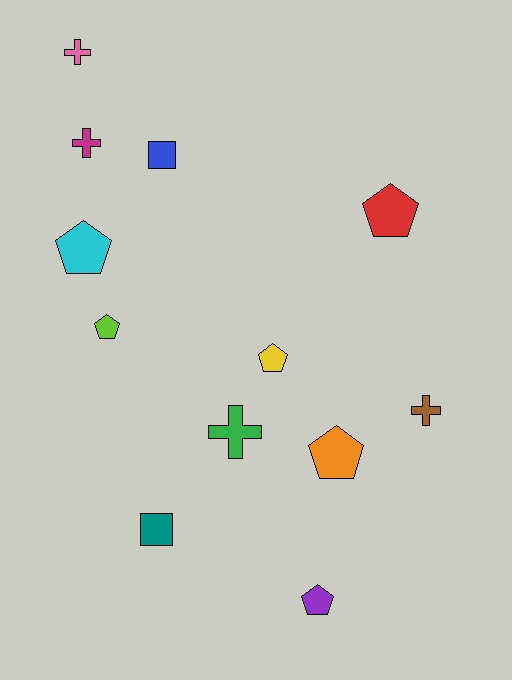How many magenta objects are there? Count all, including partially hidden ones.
There is 1 magenta object.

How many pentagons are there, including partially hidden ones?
There are 6 pentagons.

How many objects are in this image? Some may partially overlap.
There are 12 objects.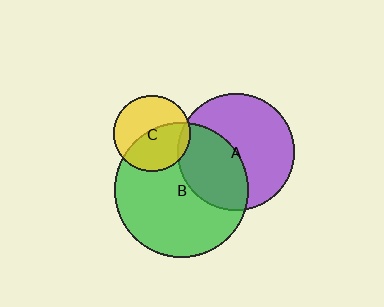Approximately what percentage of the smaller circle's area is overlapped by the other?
Approximately 50%.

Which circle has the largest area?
Circle B (green).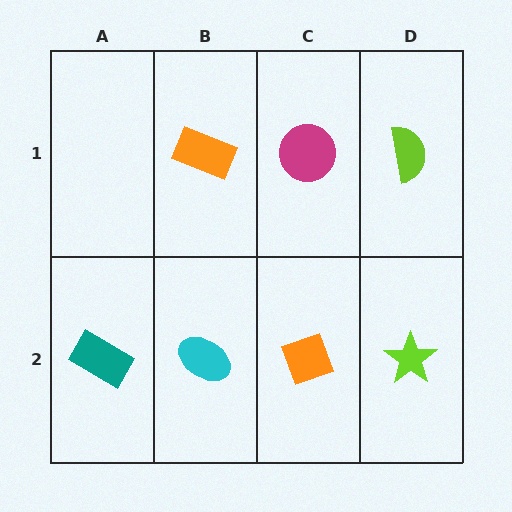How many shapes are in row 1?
3 shapes.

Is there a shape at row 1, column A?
No, that cell is empty.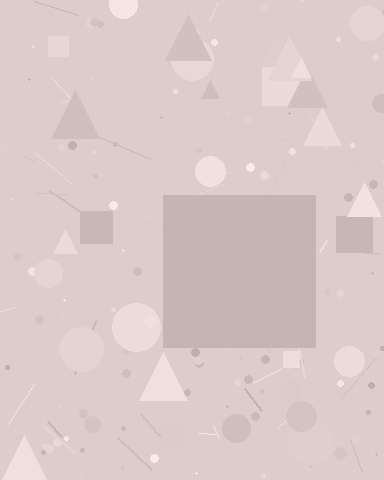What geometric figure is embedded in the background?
A square is embedded in the background.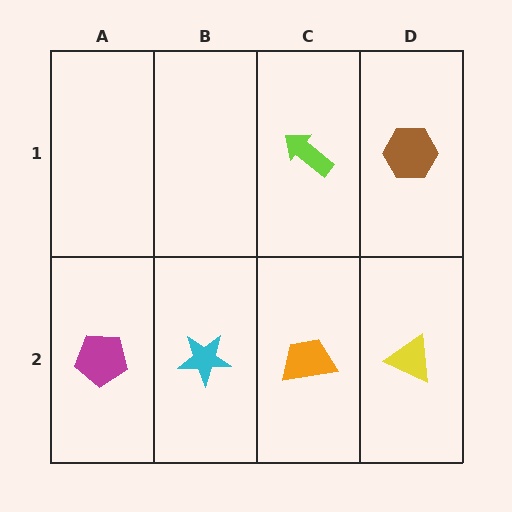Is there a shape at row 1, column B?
No, that cell is empty.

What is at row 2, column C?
An orange trapezoid.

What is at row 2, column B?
A cyan star.